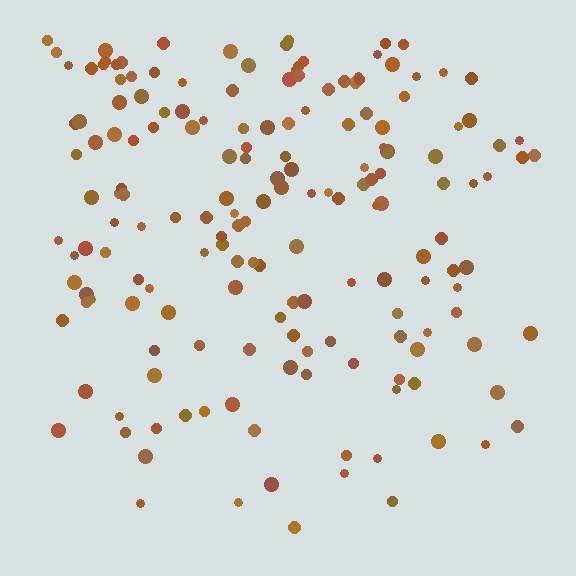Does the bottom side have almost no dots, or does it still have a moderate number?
Still a moderate number, just noticeably fewer than the top.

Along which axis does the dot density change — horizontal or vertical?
Vertical.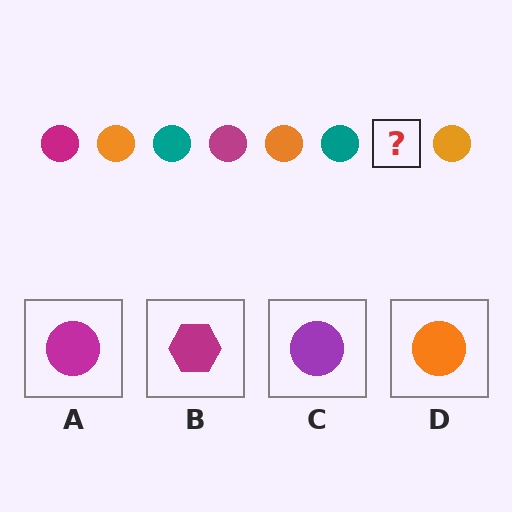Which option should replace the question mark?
Option A.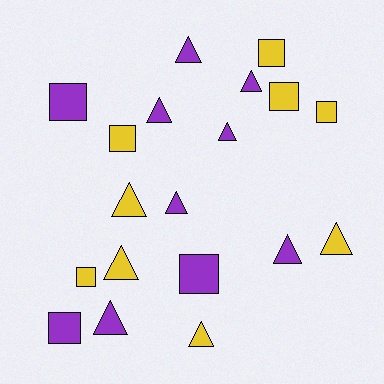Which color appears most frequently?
Purple, with 10 objects.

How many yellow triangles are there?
There are 4 yellow triangles.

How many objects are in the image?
There are 19 objects.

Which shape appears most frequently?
Triangle, with 11 objects.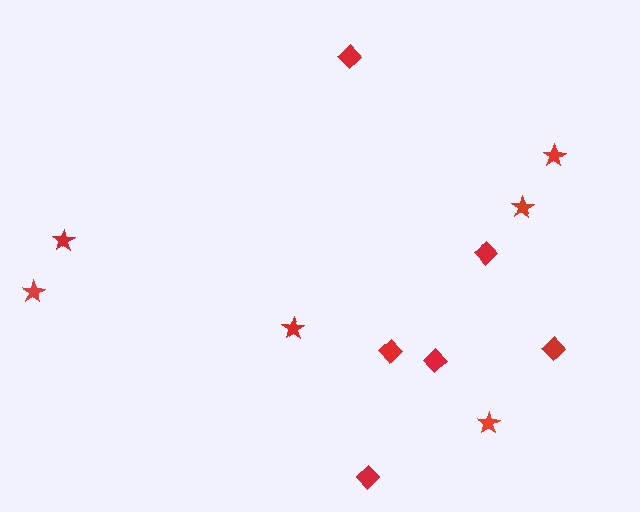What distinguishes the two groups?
There are 2 groups: one group of diamonds (6) and one group of stars (6).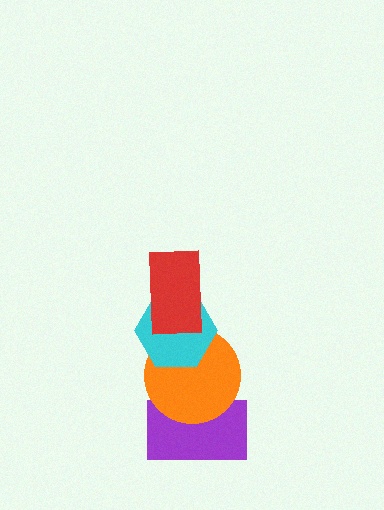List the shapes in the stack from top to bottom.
From top to bottom: the red rectangle, the cyan hexagon, the orange circle, the purple rectangle.